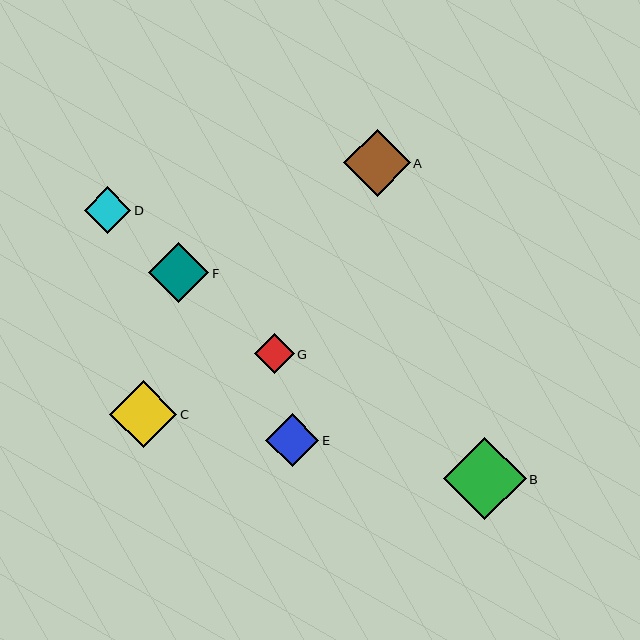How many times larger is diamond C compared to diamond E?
Diamond C is approximately 1.3 times the size of diamond E.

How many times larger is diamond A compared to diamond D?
Diamond A is approximately 1.4 times the size of diamond D.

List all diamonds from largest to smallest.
From largest to smallest: B, C, A, F, E, D, G.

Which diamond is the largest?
Diamond B is the largest with a size of approximately 82 pixels.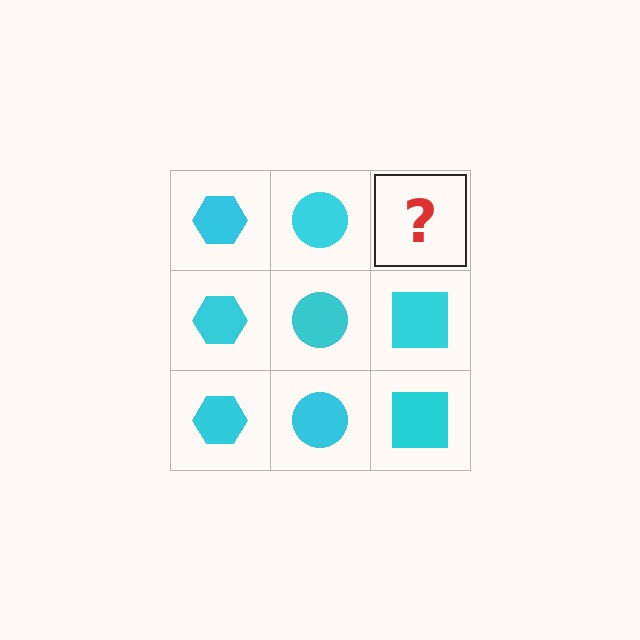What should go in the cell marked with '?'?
The missing cell should contain a cyan square.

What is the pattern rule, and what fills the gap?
The rule is that each column has a consistent shape. The gap should be filled with a cyan square.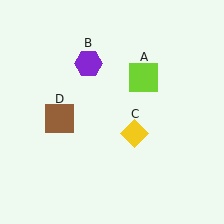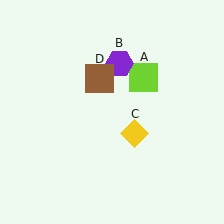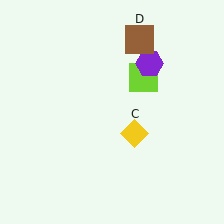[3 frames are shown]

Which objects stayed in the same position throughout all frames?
Lime square (object A) and yellow diamond (object C) remained stationary.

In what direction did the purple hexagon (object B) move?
The purple hexagon (object B) moved right.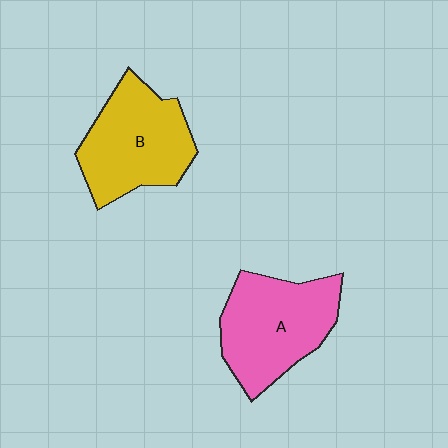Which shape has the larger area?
Shape A (pink).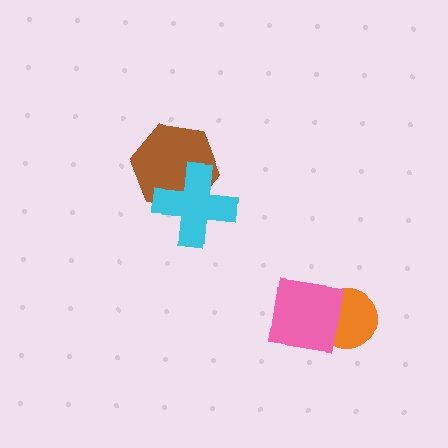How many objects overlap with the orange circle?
1 object overlaps with the orange circle.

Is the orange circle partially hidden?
Yes, it is partially covered by another shape.